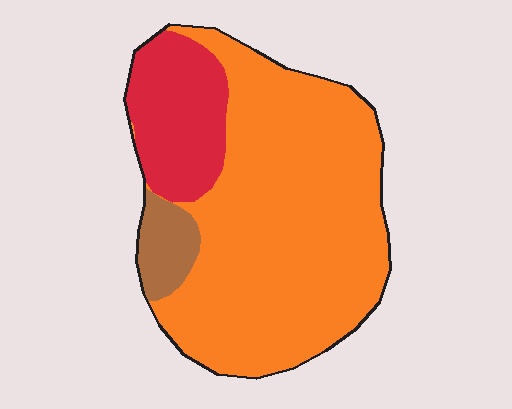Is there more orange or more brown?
Orange.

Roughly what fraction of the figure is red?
Red takes up about one fifth (1/5) of the figure.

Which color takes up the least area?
Brown, at roughly 5%.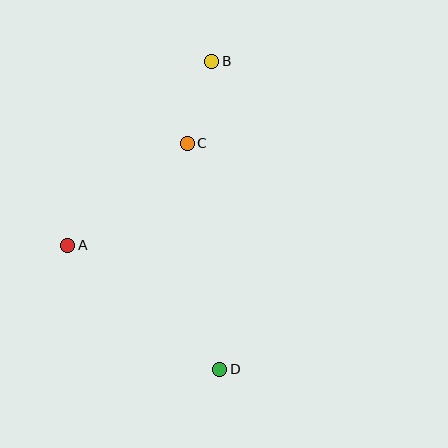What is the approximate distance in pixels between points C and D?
The distance between C and D is approximately 228 pixels.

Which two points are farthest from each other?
Points B and D are farthest from each other.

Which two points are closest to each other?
Points B and C are closest to each other.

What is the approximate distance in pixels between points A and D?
The distance between A and D is approximately 196 pixels.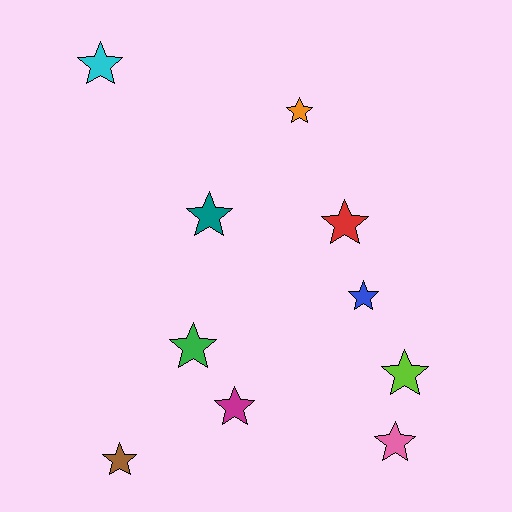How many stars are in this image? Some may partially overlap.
There are 10 stars.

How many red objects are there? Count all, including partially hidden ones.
There is 1 red object.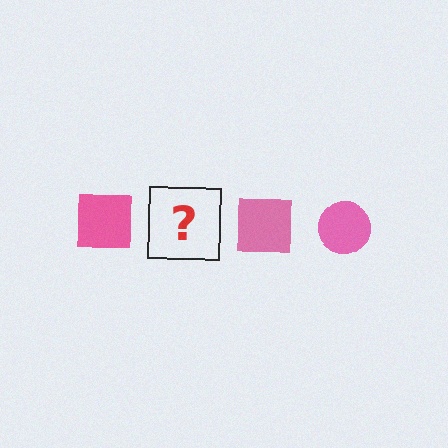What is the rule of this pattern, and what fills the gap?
The rule is that the pattern cycles through square, circle shapes in pink. The gap should be filled with a pink circle.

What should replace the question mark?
The question mark should be replaced with a pink circle.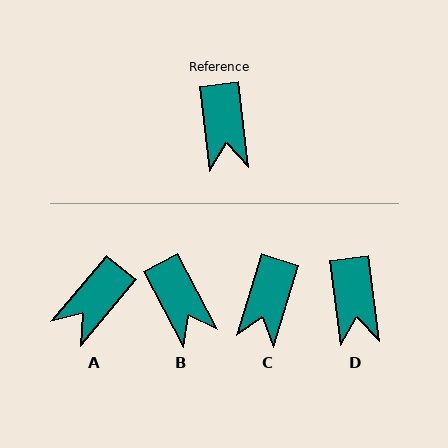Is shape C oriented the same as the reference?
No, it is off by about 24 degrees.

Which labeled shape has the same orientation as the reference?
D.